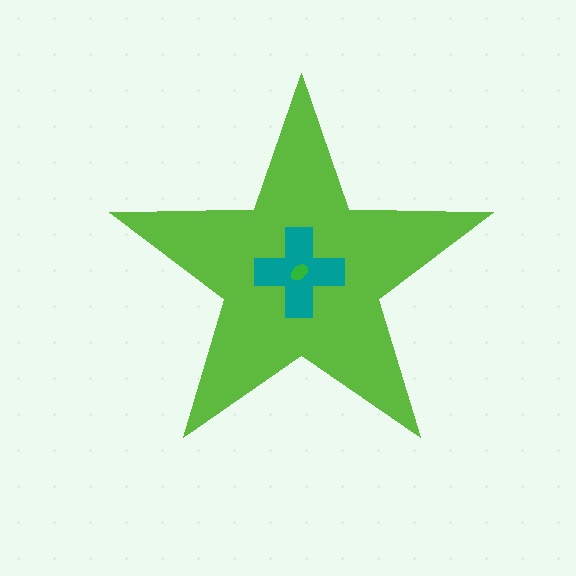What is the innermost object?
The green ellipse.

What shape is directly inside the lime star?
The teal cross.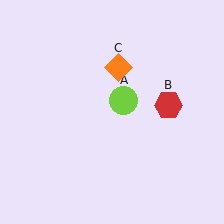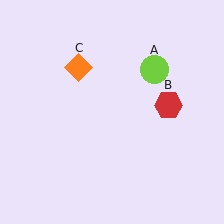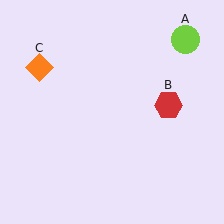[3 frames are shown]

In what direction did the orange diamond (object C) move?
The orange diamond (object C) moved left.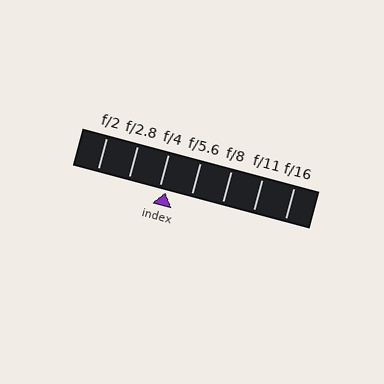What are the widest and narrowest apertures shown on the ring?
The widest aperture shown is f/2 and the narrowest is f/16.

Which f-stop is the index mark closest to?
The index mark is closest to f/4.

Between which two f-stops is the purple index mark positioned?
The index mark is between f/4 and f/5.6.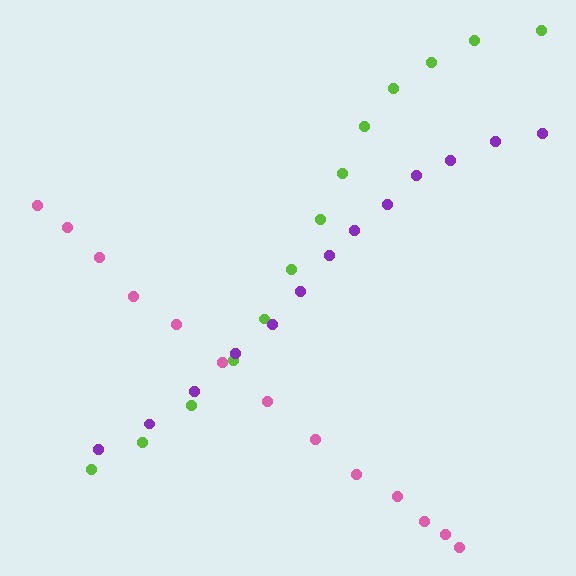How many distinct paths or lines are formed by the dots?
There are 3 distinct paths.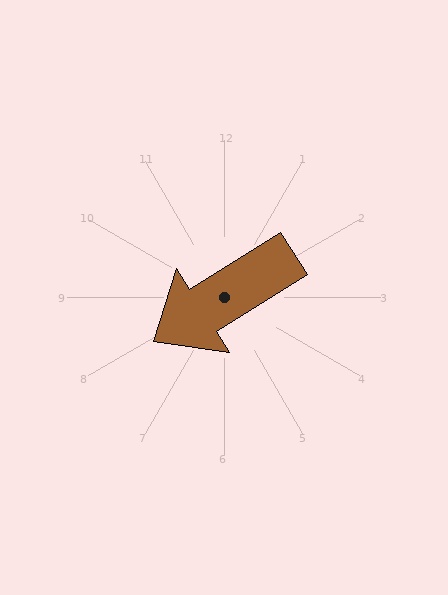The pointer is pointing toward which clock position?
Roughly 8 o'clock.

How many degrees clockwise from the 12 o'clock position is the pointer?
Approximately 238 degrees.